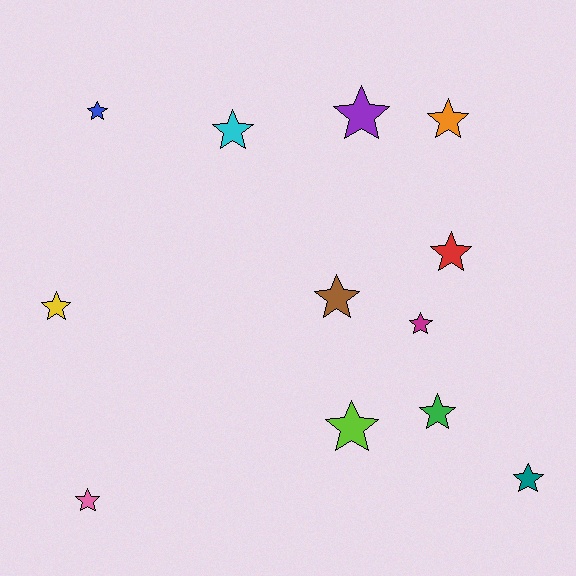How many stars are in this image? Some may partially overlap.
There are 12 stars.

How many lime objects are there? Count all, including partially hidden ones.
There is 1 lime object.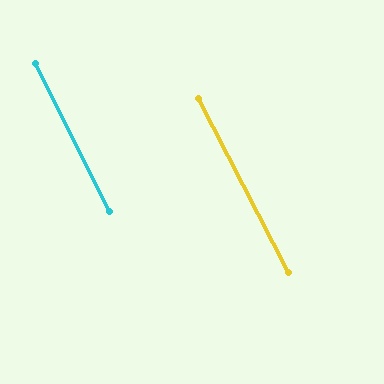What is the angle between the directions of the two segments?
Approximately 1 degree.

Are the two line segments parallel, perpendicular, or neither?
Parallel — their directions differ by only 0.8°.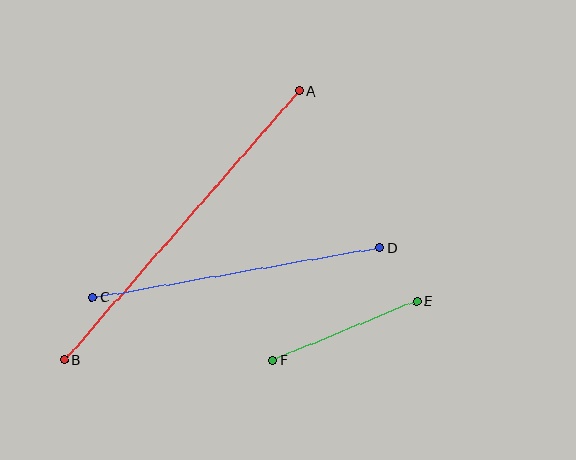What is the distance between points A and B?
The distance is approximately 357 pixels.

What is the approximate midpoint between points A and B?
The midpoint is at approximately (182, 225) pixels.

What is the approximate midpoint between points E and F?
The midpoint is at approximately (345, 330) pixels.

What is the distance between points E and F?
The distance is approximately 155 pixels.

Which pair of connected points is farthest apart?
Points A and B are farthest apart.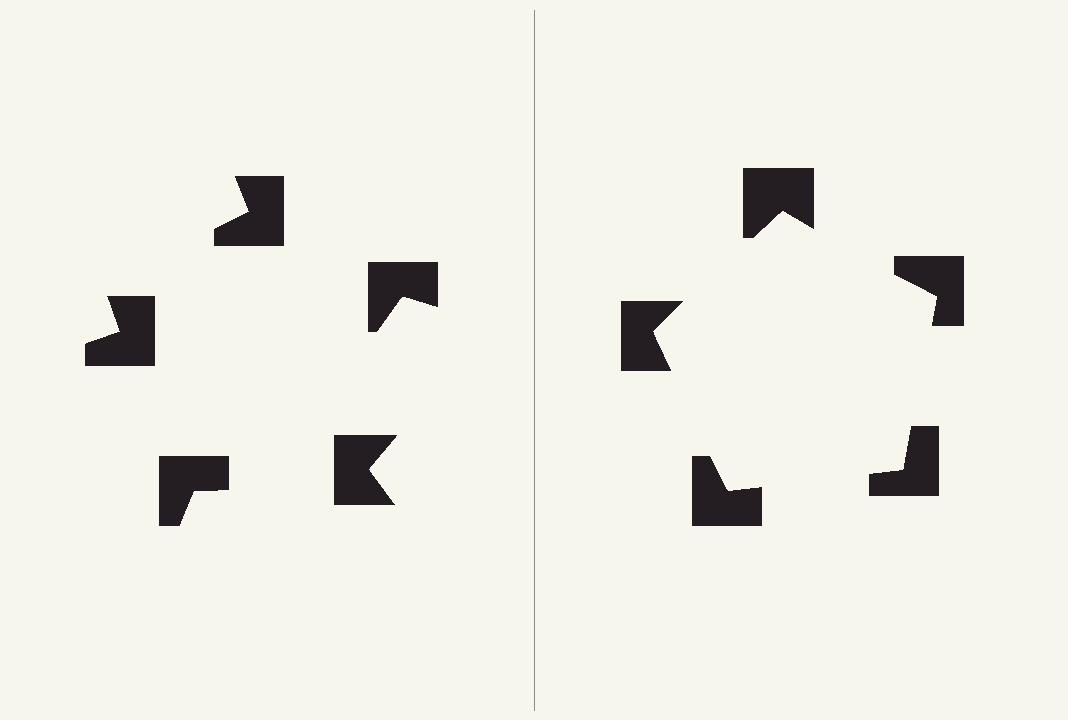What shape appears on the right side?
An illusory pentagon.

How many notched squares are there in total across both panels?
10 — 5 on each side.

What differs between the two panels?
The notched squares are positioned identically on both sides; only the wedge orientations differ. On the right they align to a pentagon; on the left they are misaligned.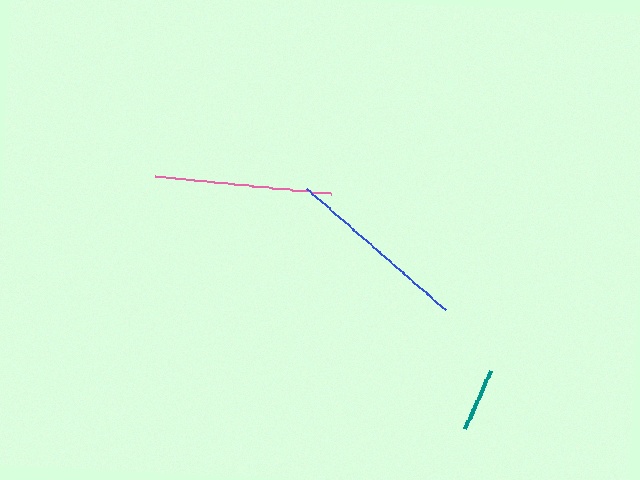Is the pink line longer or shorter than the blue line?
The blue line is longer than the pink line.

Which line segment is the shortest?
The teal line is the shortest at approximately 63 pixels.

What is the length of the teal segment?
The teal segment is approximately 63 pixels long.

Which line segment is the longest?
The blue line is the longest at approximately 183 pixels.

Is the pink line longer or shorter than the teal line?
The pink line is longer than the teal line.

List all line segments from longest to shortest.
From longest to shortest: blue, pink, teal.